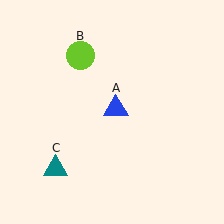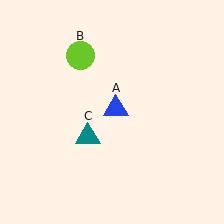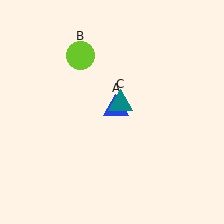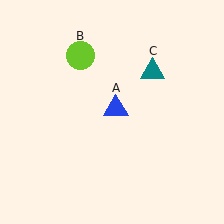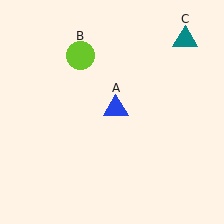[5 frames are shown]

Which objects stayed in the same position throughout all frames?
Blue triangle (object A) and lime circle (object B) remained stationary.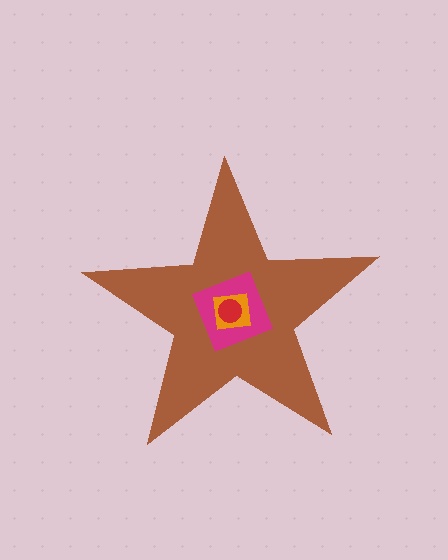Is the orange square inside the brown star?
Yes.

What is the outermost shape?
The brown star.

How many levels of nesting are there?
4.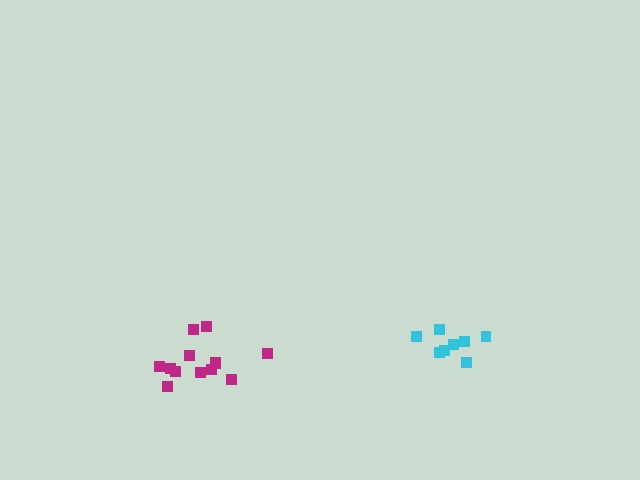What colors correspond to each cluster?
The clusters are colored: cyan, magenta.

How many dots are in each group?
Group 1: 8 dots, Group 2: 13 dots (21 total).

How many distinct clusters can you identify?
There are 2 distinct clusters.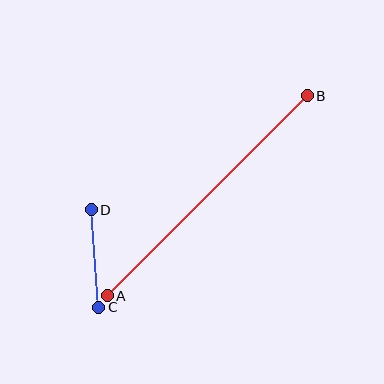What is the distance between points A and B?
The distance is approximately 283 pixels.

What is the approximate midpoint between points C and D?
The midpoint is at approximately (95, 258) pixels.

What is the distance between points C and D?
The distance is approximately 98 pixels.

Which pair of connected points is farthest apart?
Points A and B are farthest apart.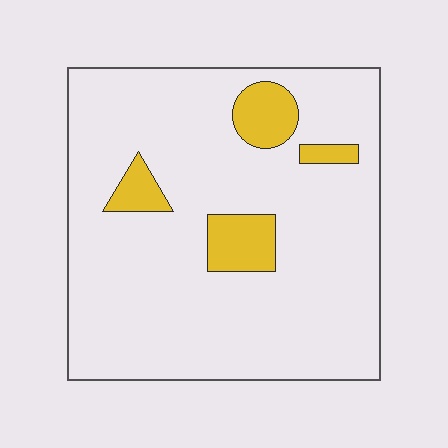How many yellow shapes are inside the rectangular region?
4.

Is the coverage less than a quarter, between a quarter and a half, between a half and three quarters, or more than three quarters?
Less than a quarter.